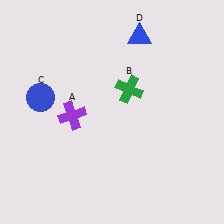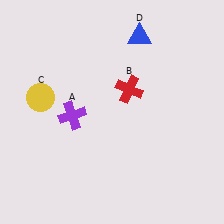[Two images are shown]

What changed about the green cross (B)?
In Image 1, B is green. In Image 2, it changed to red.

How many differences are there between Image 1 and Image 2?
There are 2 differences between the two images.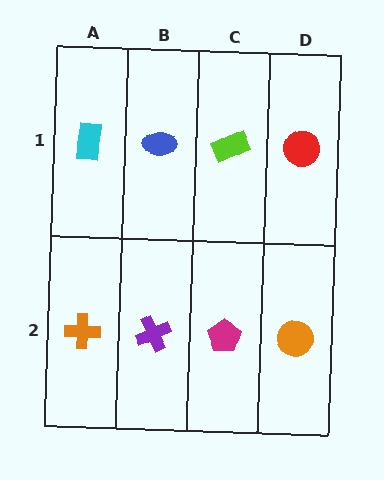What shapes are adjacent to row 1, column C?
A magenta pentagon (row 2, column C), a blue ellipse (row 1, column B), a red circle (row 1, column D).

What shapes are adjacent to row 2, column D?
A red circle (row 1, column D), a magenta pentagon (row 2, column C).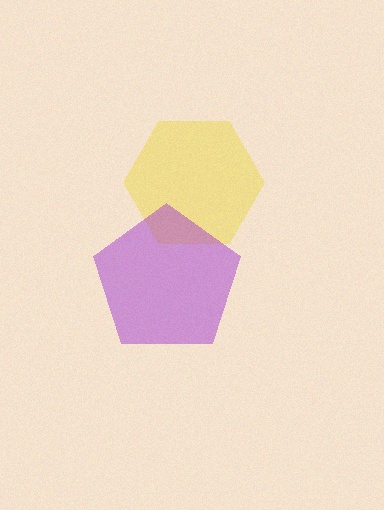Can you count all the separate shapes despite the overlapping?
Yes, there are 2 separate shapes.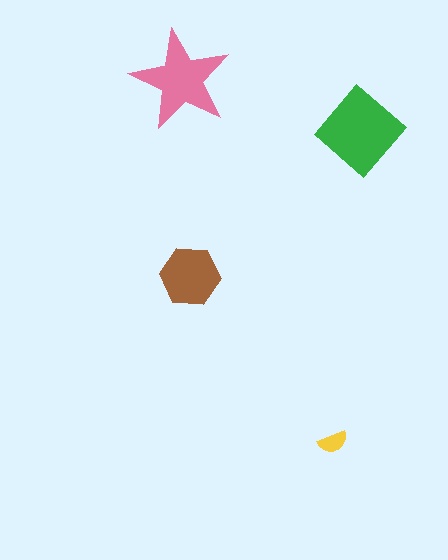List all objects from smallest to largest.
The yellow semicircle, the brown hexagon, the pink star, the green diamond.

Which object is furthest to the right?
The green diamond is rightmost.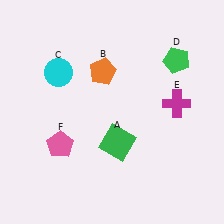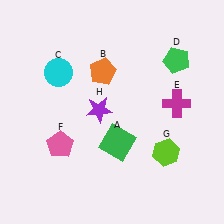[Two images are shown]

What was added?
A lime hexagon (G), a purple star (H) were added in Image 2.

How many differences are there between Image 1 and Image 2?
There are 2 differences between the two images.